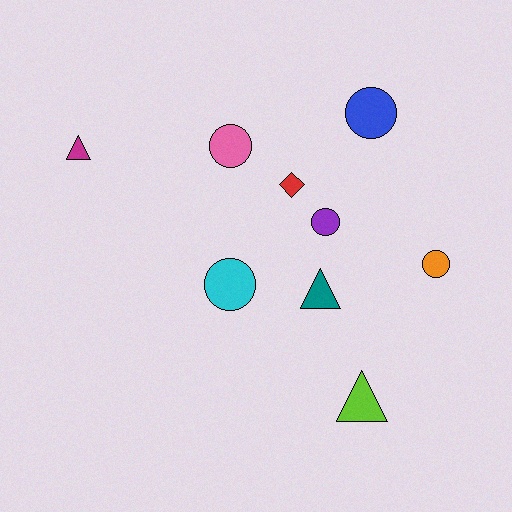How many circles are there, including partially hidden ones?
There are 5 circles.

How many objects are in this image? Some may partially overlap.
There are 9 objects.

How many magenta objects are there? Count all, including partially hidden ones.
There is 1 magenta object.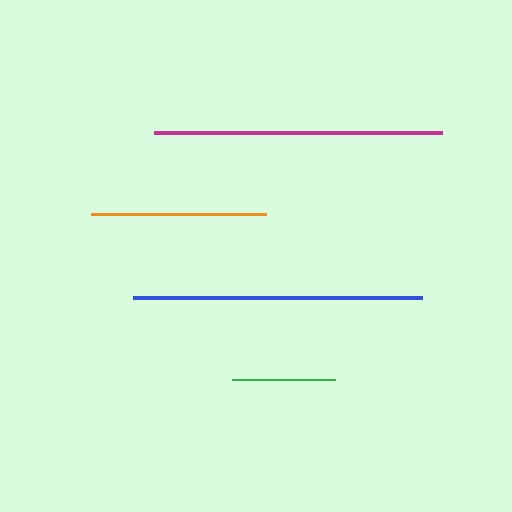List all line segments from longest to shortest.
From longest to shortest: blue, magenta, orange, green.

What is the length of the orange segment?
The orange segment is approximately 176 pixels long.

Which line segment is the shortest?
The green line is the shortest at approximately 103 pixels.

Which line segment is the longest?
The blue line is the longest at approximately 289 pixels.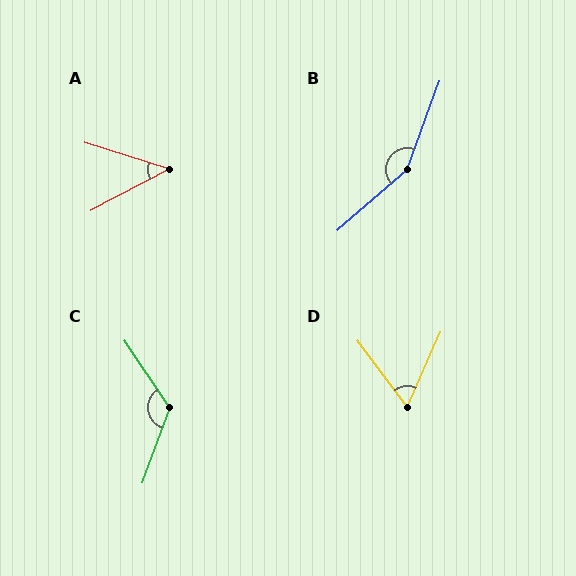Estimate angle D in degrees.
Approximately 60 degrees.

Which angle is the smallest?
A, at approximately 45 degrees.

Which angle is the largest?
B, at approximately 151 degrees.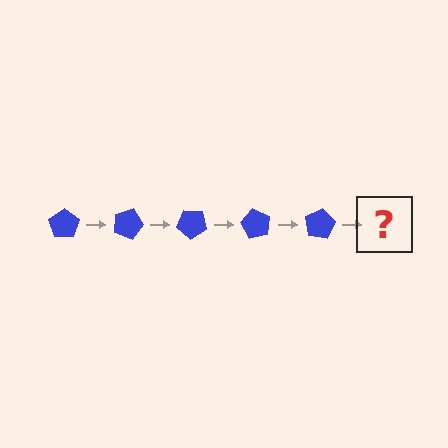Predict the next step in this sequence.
The next step is a blue pentagon rotated 100 degrees.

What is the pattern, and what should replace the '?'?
The pattern is that the pentagon rotates 20 degrees each step. The '?' should be a blue pentagon rotated 100 degrees.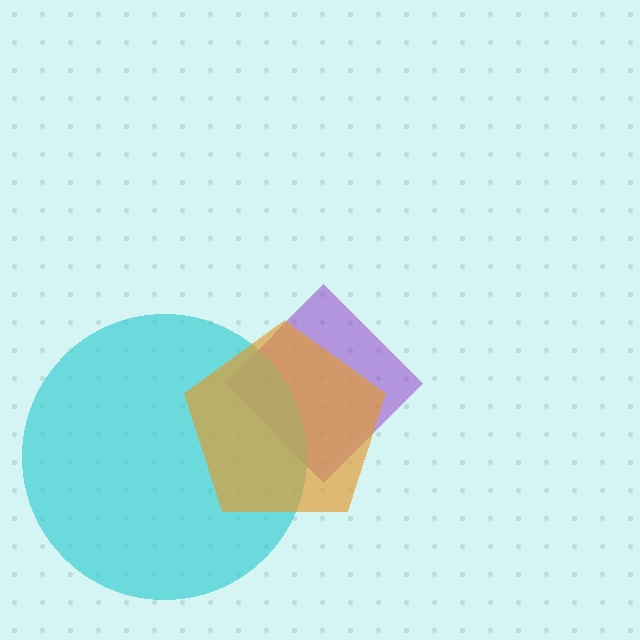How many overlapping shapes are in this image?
There are 3 overlapping shapes in the image.